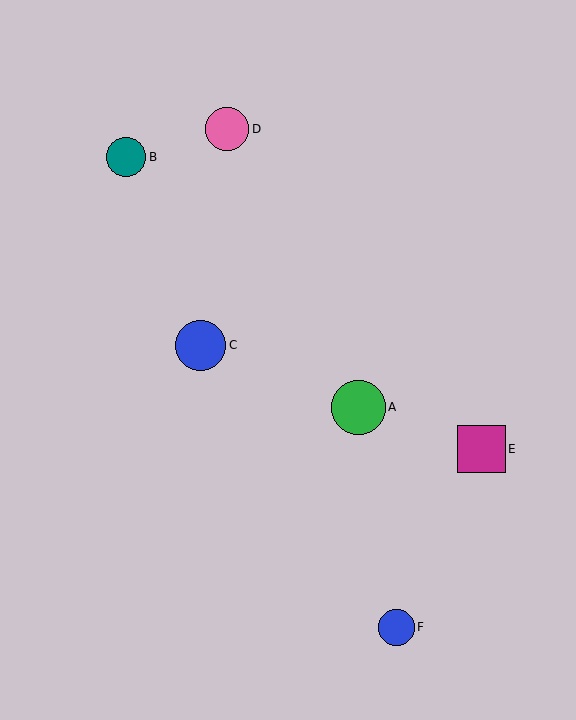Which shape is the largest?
The green circle (labeled A) is the largest.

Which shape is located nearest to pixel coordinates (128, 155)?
The teal circle (labeled B) at (126, 157) is nearest to that location.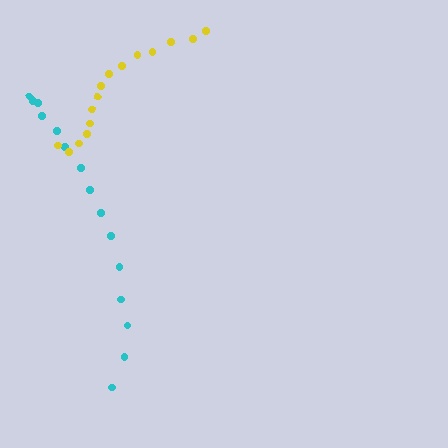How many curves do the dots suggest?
There are 2 distinct paths.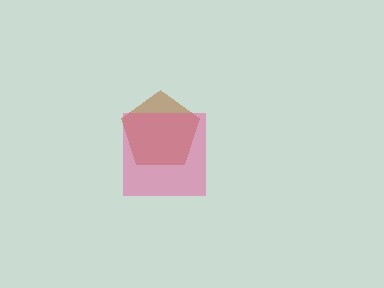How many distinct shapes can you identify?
There are 2 distinct shapes: a brown pentagon, a pink square.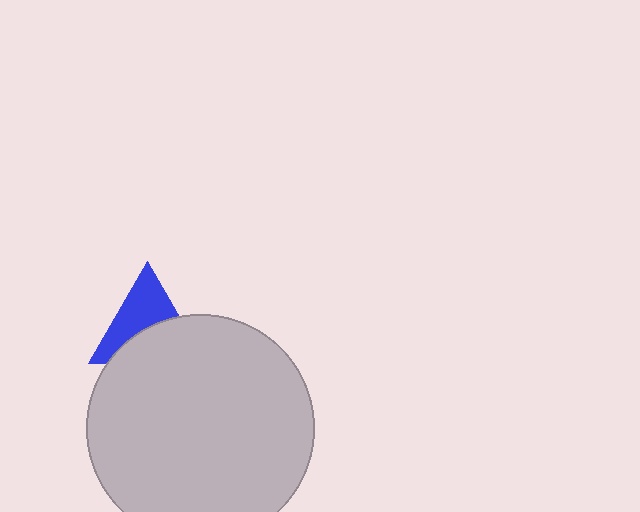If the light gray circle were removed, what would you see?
You would see the complete blue triangle.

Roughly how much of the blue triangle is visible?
About half of it is visible (roughly 53%).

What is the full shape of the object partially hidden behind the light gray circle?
The partially hidden object is a blue triangle.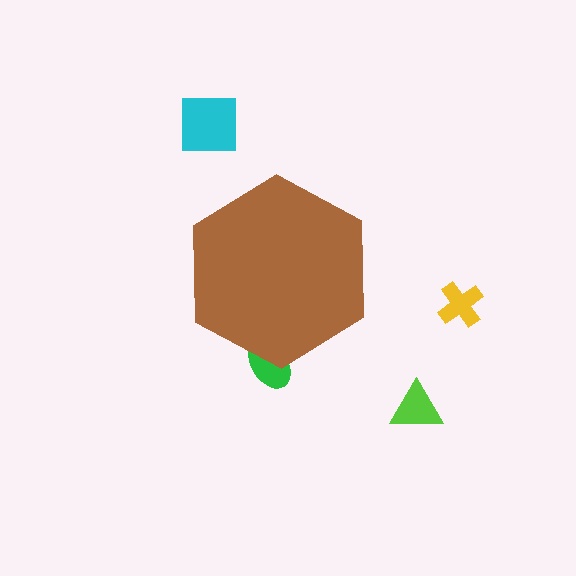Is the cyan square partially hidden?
No, the cyan square is fully visible.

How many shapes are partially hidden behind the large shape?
1 shape is partially hidden.